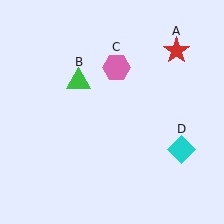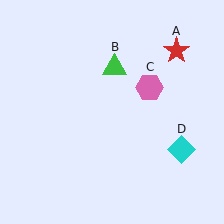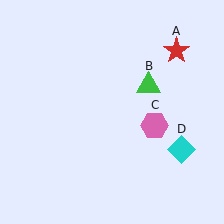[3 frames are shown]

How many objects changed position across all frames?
2 objects changed position: green triangle (object B), pink hexagon (object C).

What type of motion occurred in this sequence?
The green triangle (object B), pink hexagon (object C) rotated clockwise around the center of the scene.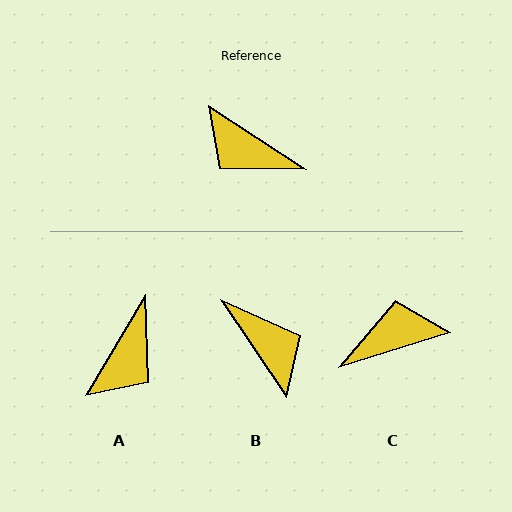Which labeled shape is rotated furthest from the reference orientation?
B, about 157 degrees away.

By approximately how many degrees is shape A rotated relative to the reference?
Approximately 92 degrees counter-clockwise.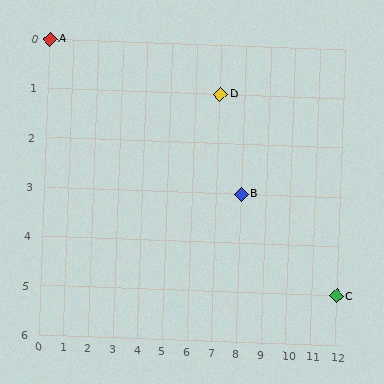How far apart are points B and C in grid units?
Points B and C are 4 columns and 2 rows apart (about 4.5 grid units diagonally).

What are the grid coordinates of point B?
Point B is at grid coordinates (8, 3).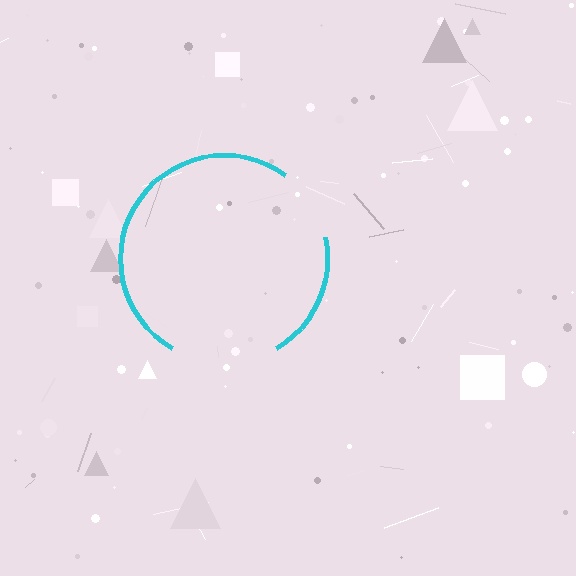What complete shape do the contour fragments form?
The contour fragments form a circle.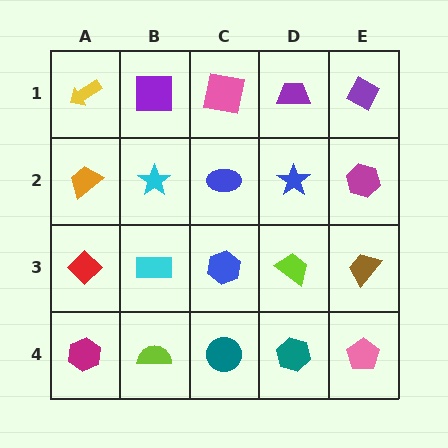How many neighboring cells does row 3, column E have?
3.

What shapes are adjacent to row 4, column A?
A red diamond (row 3, column A), a lime semicircle (row 4, column B).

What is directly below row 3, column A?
A magenta hexagon.